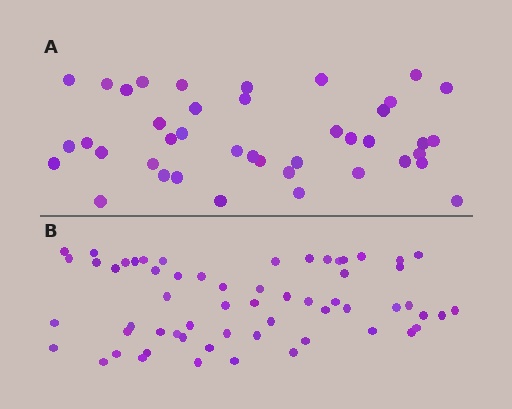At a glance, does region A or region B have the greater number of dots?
Region B (the bottom region) has more dots.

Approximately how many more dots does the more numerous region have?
Region B has approximately 20 more dots than region A.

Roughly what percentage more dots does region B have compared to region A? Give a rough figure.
About 45% more.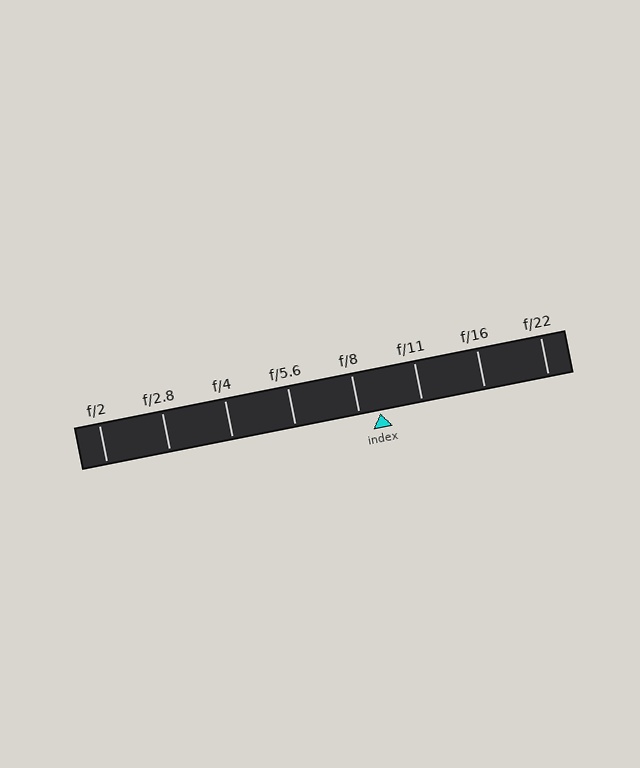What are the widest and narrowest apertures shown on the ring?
The widest aperture shown is f/2 and the narrowest is f/22.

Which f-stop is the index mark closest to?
The index mark is closest to f/8.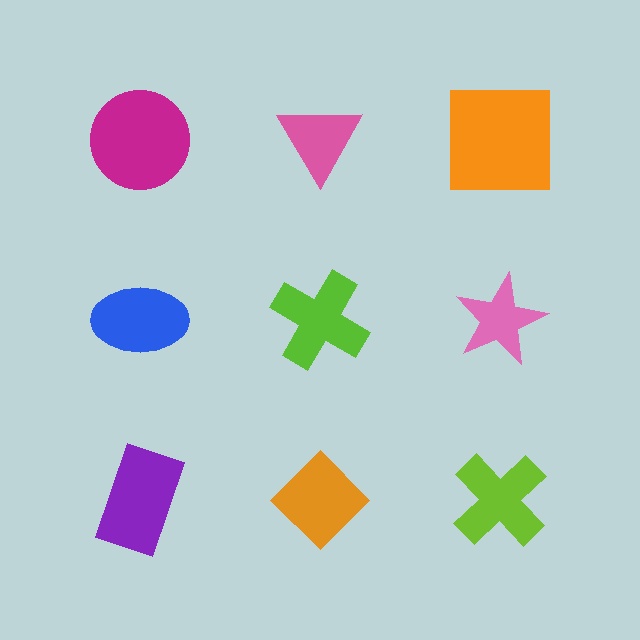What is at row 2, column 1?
A blue ellipse.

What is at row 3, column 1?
A purple rectangle.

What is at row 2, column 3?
A pink star.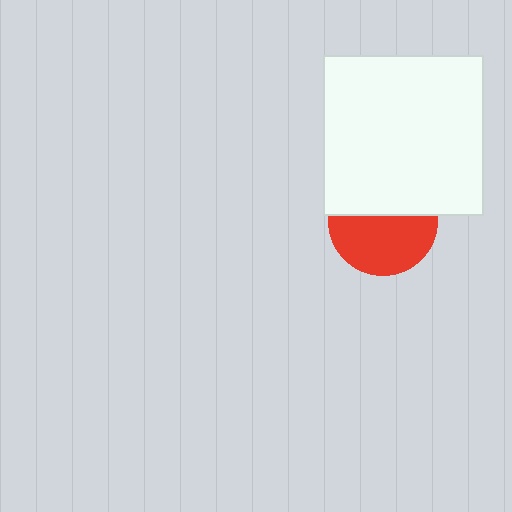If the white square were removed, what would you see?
You would see the complete red circle.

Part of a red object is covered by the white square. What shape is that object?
It is a circle.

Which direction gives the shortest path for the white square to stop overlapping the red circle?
Moving up gives the shortest separation.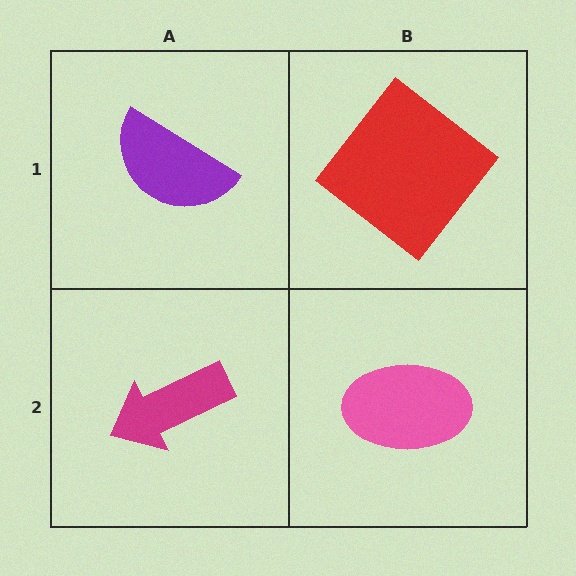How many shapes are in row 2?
2 shapes.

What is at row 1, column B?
A red diamond.